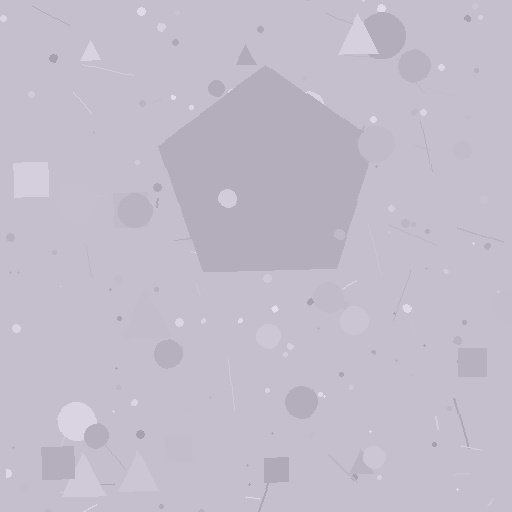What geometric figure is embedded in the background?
A pentagon is embedded in the background.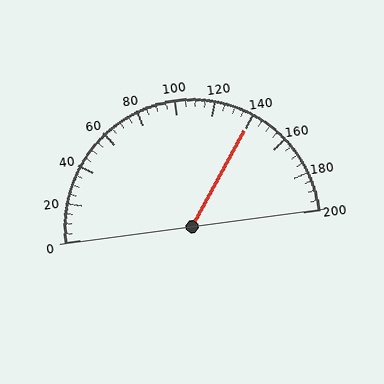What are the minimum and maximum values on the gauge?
The gauge ranges from 0 to 200.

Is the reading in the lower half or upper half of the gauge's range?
The reading is in the upper half of the range (0 to 200).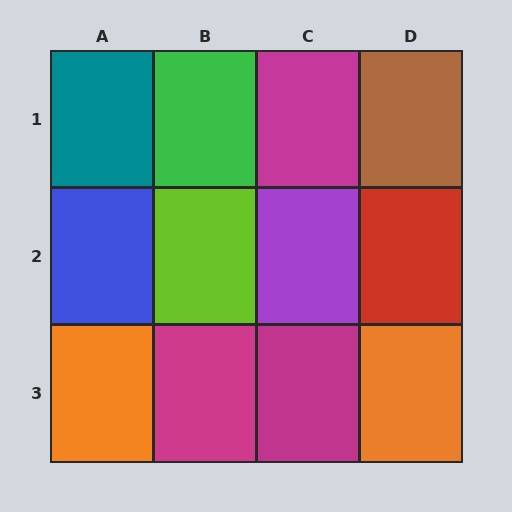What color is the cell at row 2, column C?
Purple.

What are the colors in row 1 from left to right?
Teal, green, magenta, brown.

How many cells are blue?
1 cell is blue.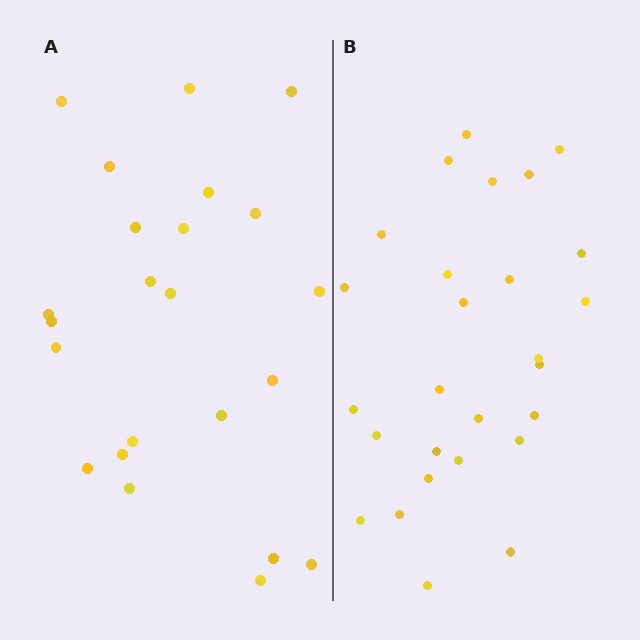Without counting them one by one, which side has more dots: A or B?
Region B (the right region) has more dots.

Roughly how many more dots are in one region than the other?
Region B has about 4 more dots than region A.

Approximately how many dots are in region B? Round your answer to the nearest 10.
About 30 dots. (The exact count is 27, which rounds to 30.)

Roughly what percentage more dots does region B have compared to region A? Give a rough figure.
About 15% more.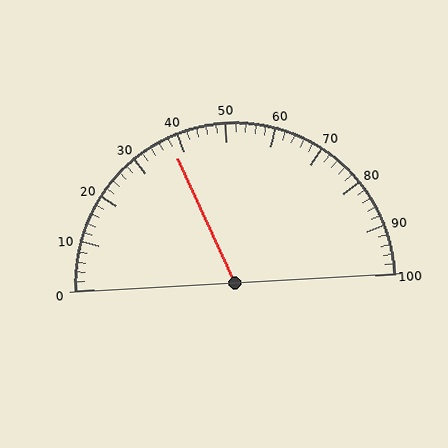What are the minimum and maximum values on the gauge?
The gauge ranges from 0 to 100.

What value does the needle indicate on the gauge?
The needle indicates approximately 38.